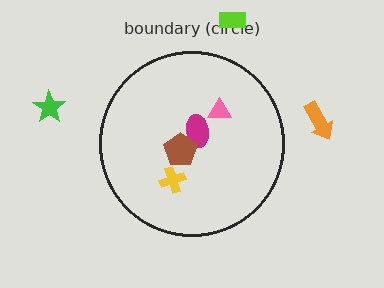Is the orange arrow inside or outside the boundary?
Outside.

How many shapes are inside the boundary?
4 inside, 3 outside.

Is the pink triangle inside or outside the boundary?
Inside.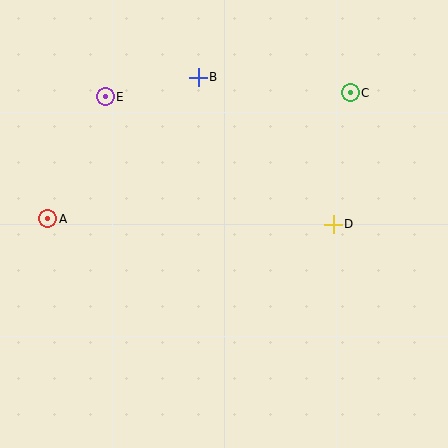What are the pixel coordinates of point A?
Point A is at (48, 219).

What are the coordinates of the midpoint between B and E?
The midpoint between B and E is at (152, 87).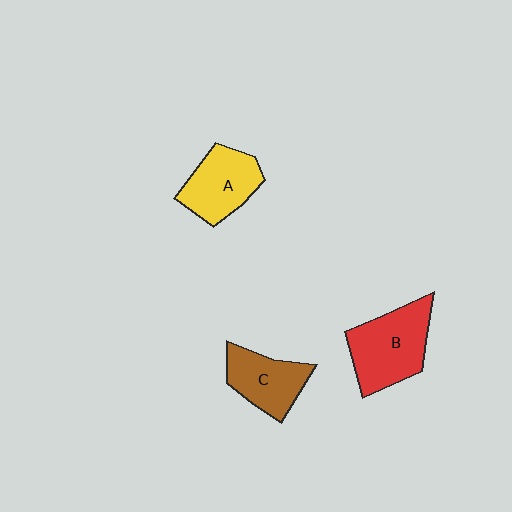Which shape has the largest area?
Shape B (red).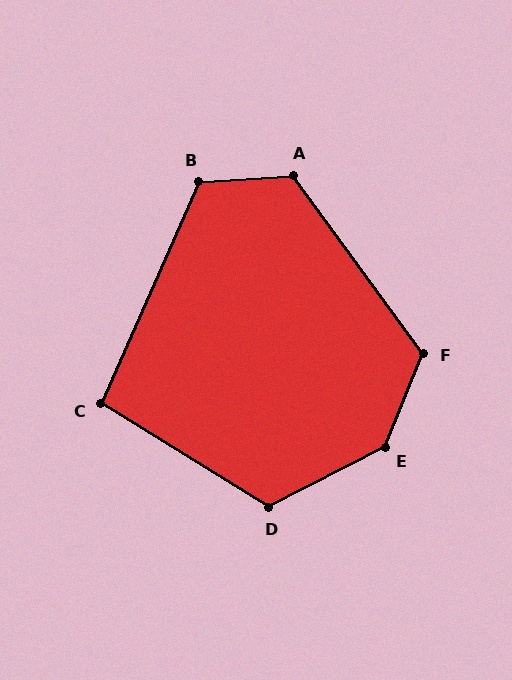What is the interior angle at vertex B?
Approximately 117 degrees (obtuse).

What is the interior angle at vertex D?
Approximately 121 degrees (obtuse).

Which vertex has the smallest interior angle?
C, at approximately 98 degrees.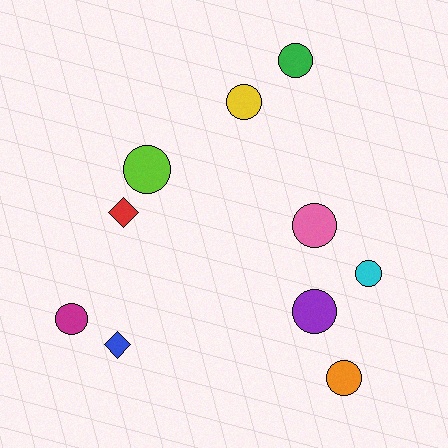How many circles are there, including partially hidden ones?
There are 8 circles.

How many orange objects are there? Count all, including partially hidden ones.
There is 1 orange object.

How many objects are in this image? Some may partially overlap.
There are 10 objects.